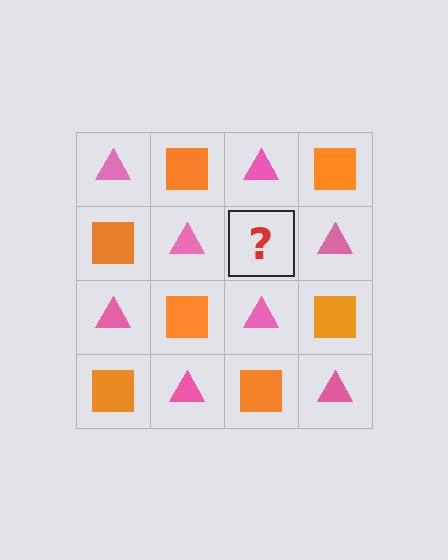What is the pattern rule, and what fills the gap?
The rule is that it alternates pink triangle and orange square in a checkerboard pattern. The gap should be filled with an orange square.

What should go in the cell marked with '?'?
The missing cell should contain an orange square.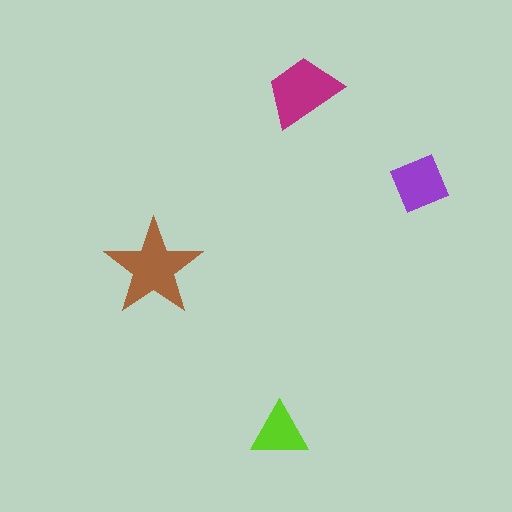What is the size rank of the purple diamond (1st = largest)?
3rd.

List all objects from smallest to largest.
The lime triangle, the purple diamond, the magenta trapezoid, the brown star.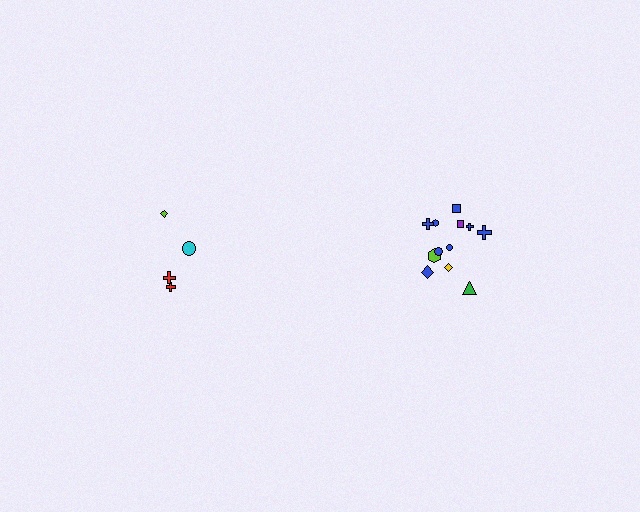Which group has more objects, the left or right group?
The right group.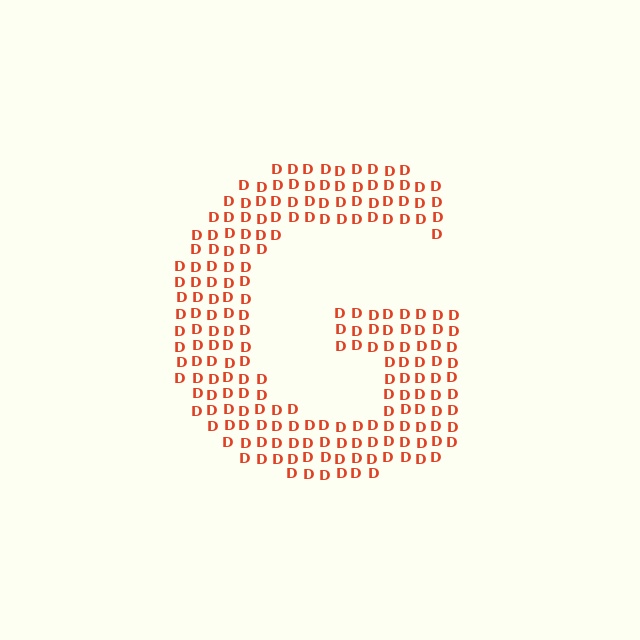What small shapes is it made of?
It is made of small letter D's.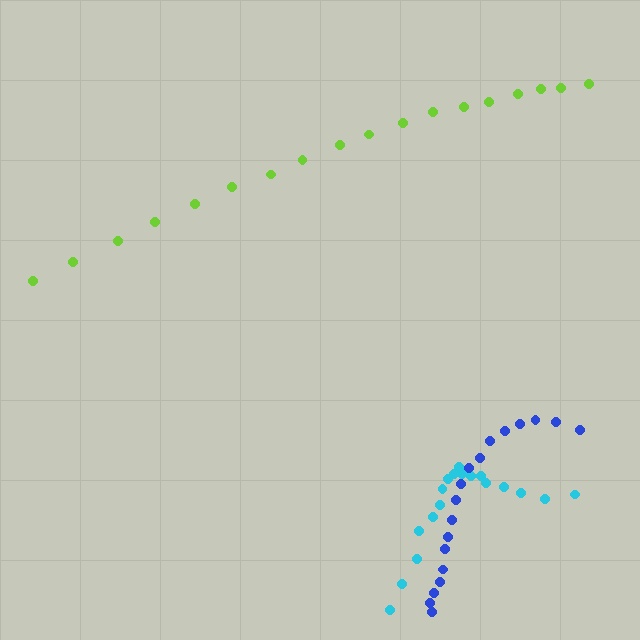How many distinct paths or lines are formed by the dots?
There are 3 distinct paths.